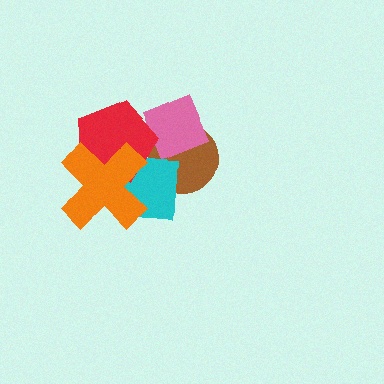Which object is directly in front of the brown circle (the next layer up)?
The pink diamond is directly in front of the brown circle.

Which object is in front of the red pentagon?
The orange cross is in front of the red pentagon.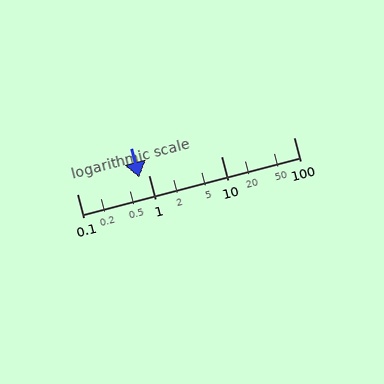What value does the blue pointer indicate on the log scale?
The pointer indicates approximately 0.73.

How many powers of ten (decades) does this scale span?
The scale spans 3 decades, from 0.1 to 100.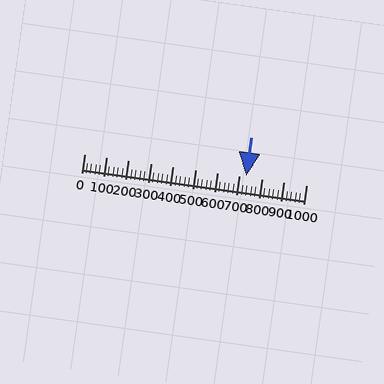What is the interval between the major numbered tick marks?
The major tick marks are spaced 100 units apart.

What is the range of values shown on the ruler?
The ruler shows values from 0 to 1000.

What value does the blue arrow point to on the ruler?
The blue arrow points to approximately 732.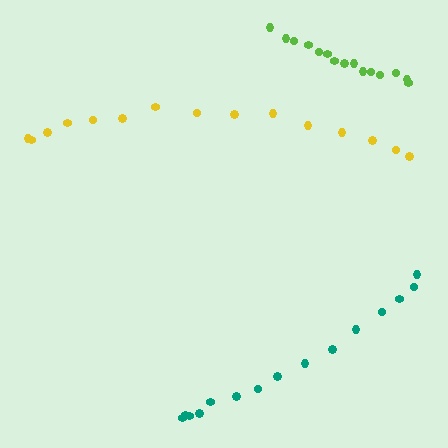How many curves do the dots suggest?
There are 3 distinct paths.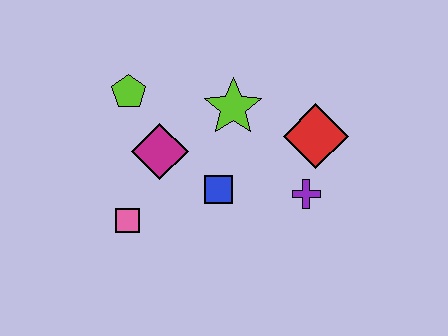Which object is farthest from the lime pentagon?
The purple cross is farthest from the lime pentagon.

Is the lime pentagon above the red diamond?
Yes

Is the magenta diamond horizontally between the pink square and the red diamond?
Yes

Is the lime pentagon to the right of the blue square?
No